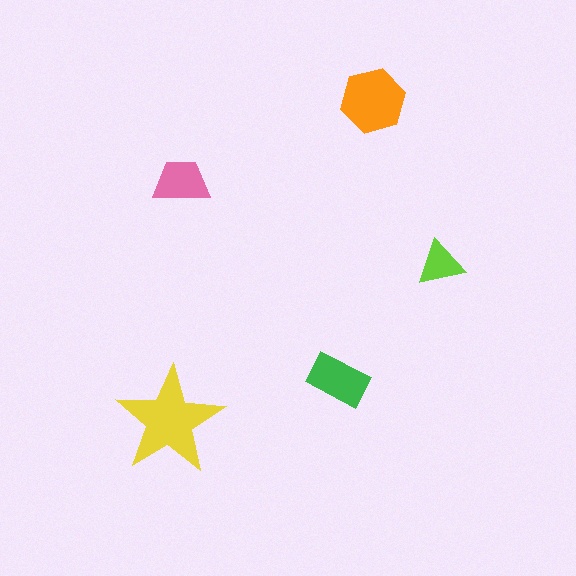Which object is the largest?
The yellow star.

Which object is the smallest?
The lime triangle.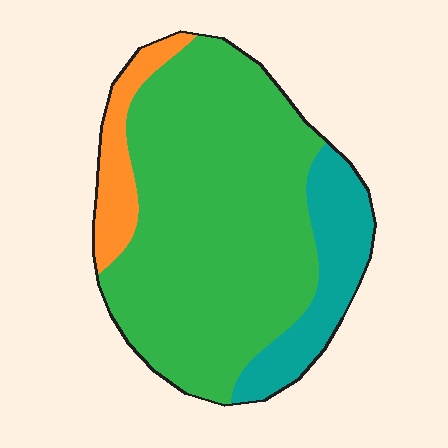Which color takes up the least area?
Orange, at roughly 10%.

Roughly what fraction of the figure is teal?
Teal covers about 15% of the figure.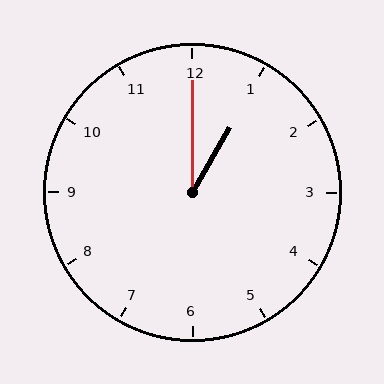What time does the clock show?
1:00.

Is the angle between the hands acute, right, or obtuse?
It is acute.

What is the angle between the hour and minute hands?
Approximately 30 degrees.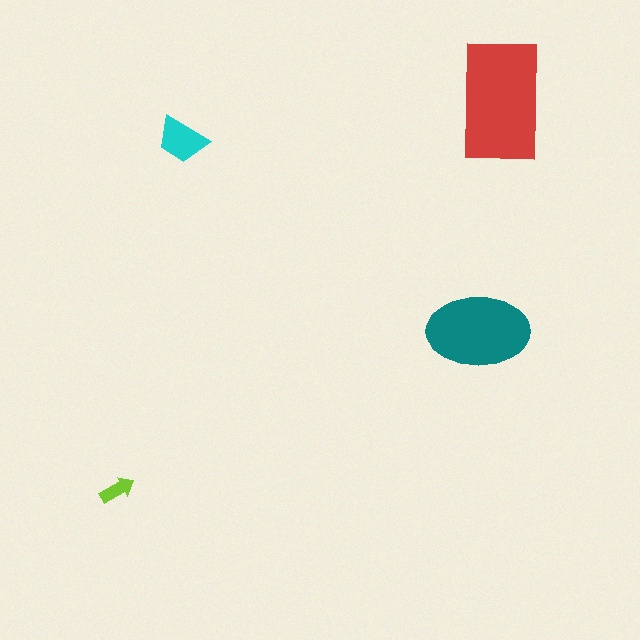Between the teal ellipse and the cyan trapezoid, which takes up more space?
The teal ellipse.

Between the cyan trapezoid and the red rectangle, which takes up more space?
The red rectangle.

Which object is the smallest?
The lime arrow.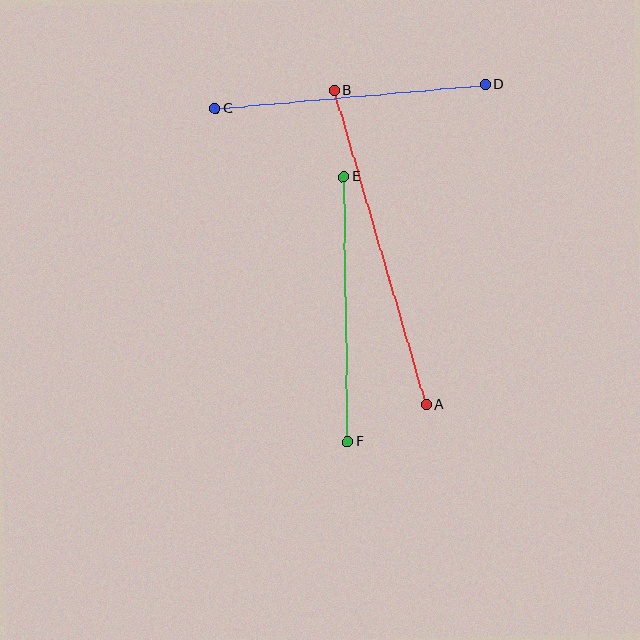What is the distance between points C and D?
The distance is approximately 271 pixels.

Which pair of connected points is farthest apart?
Points A and B are farthest apart.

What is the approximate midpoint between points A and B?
The midpoint is at approximately (380, 247) pixels.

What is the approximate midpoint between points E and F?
The midpoint is at approximately (346, 309) pixels.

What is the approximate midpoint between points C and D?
The midpoint is at approximately (350, 96) pixels.